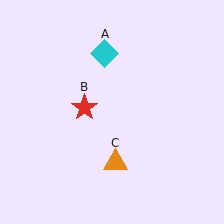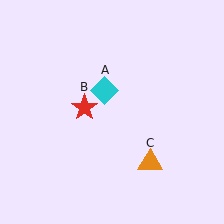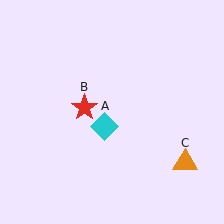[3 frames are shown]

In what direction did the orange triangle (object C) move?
The orange triangle (object C) moved right.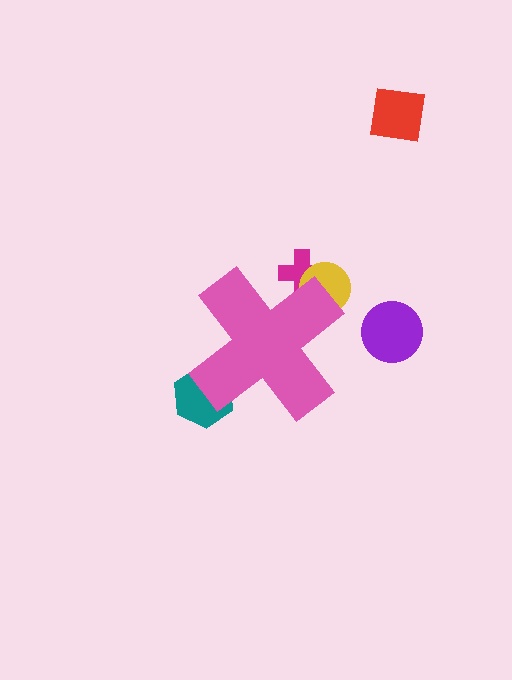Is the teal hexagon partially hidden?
Yes, the teal hexagon is partially hidden behind the pink cross.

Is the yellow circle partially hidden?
Yes, the yellow circle is partially hidden behind the pink cross.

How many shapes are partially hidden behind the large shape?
3 shapes are partially hidden.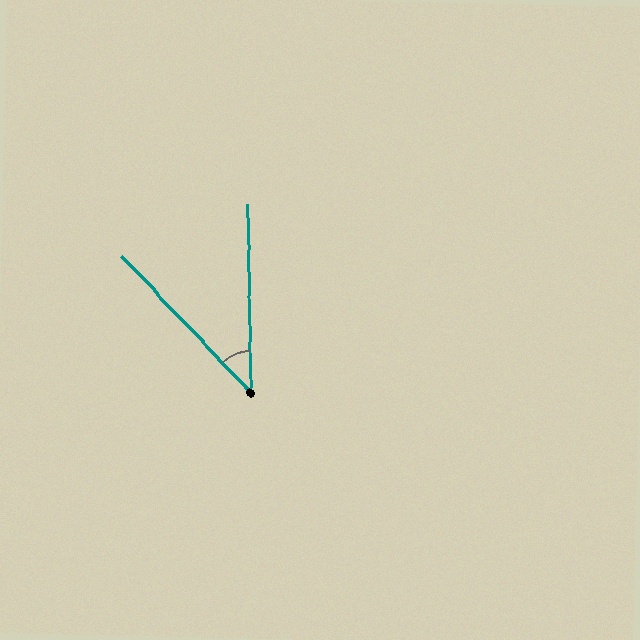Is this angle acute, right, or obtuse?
It is acute.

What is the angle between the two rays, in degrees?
Approximately 43 degrees.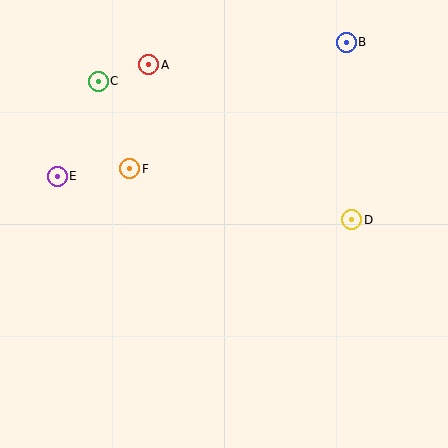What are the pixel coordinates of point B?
Point B is at (346, 42).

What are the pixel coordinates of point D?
Point D is at (352, 220).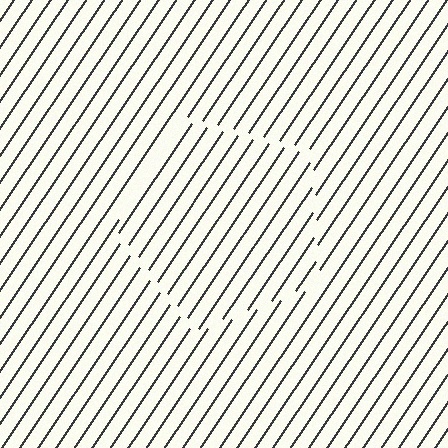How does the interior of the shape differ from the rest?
The interior of the shape contains the same grating, shifted by half a period — the contour is defined by the phase discontinuity where line-ends from the inner and outer gratings abut.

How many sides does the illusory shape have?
5 sides — the line-ends trace a pentagon.